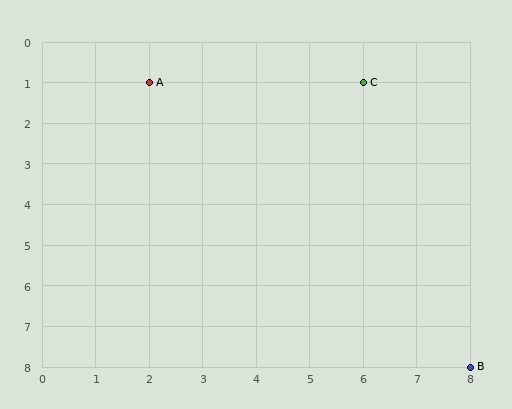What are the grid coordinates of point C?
Point C is at grid coordinates (6, 1).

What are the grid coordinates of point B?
Point B is at grid coordinates (8, 8).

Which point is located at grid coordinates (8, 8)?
Point B is at (8, 8).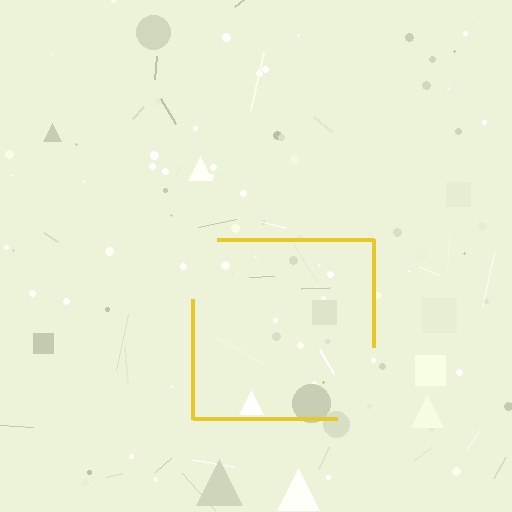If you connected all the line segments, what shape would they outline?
They would outline a square.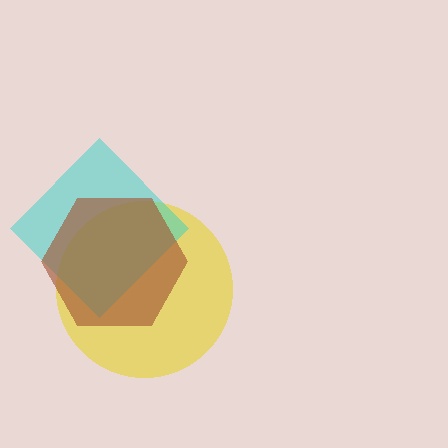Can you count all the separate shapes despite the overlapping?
Yes, there are 3 separate shapes.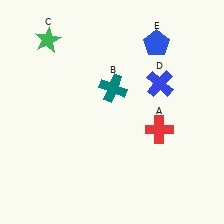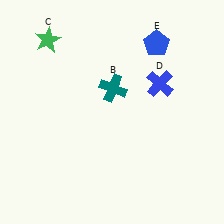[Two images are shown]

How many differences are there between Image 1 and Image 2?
There is 1 difference between the two images.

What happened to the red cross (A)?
The red cross (A) was removed in Image 2. It was in the bottom-right area of Image 1.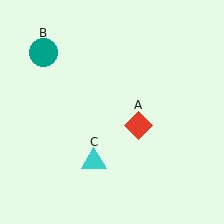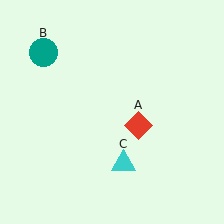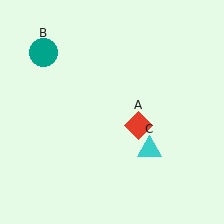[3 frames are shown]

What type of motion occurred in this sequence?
The cyan triangle (object C) rotated counterclockwise around the center of the scene.